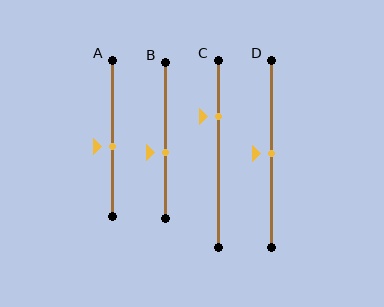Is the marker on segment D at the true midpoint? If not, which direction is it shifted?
Yes, the marker on segment D is at the true midpoint.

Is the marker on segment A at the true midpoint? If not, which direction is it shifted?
No, the marker on segment A is shifted downward by about 5% of the segment length.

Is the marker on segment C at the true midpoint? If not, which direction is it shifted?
No, the marker on segment C is shifted upward by about 20% of the segment length.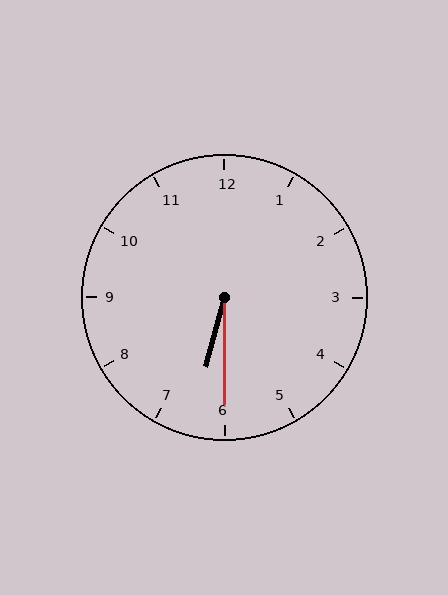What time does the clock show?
6:30.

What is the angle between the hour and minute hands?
Approximately 15 degrees.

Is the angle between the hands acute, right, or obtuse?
It is acute.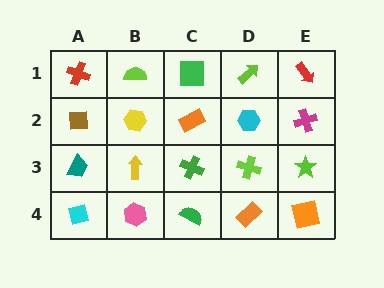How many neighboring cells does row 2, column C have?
4.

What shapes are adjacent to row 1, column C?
An orange rectangle (row 2, column C), a lime semicircle (row 1, column B), a lime arrow (row 1, column D).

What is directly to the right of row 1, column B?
A green square.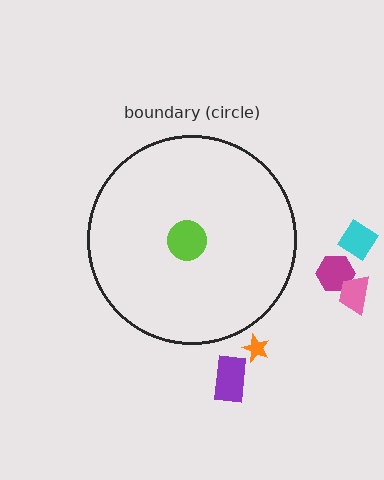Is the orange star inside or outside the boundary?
Outside.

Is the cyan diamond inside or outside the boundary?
Outside.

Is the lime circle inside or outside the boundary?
Inside.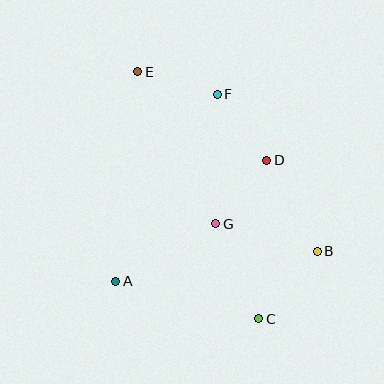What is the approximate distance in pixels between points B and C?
The distance between B and C is approximately 89 pixels.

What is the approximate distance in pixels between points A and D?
The distance between A and D is approximately 194 pixels.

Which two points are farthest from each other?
Points C and E are farthest from each other.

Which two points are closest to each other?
Points D and G are closest to each other.